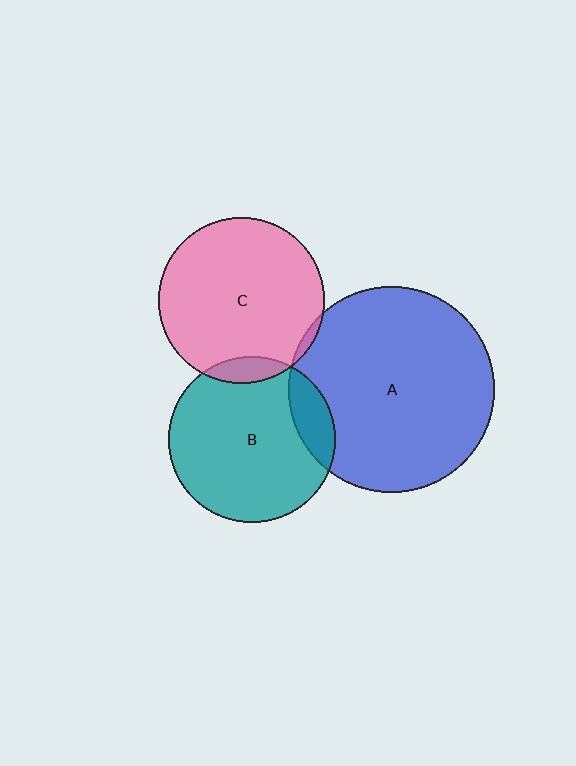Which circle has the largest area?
Circle A (blue).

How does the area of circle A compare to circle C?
Approximately 1.5 times.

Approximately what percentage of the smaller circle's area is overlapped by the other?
Approximately 10%.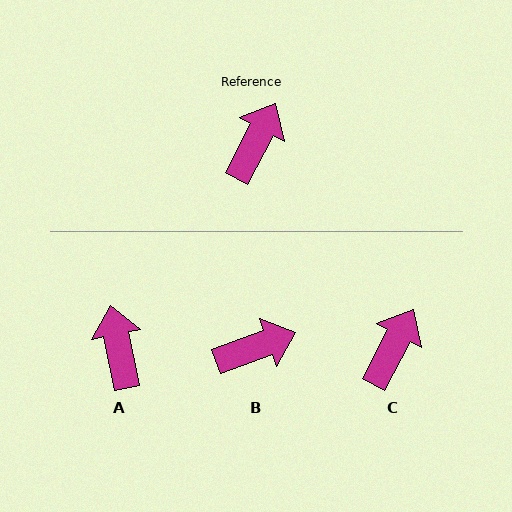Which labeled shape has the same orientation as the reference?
C.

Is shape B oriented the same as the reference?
No, it is off by about 42 degrees.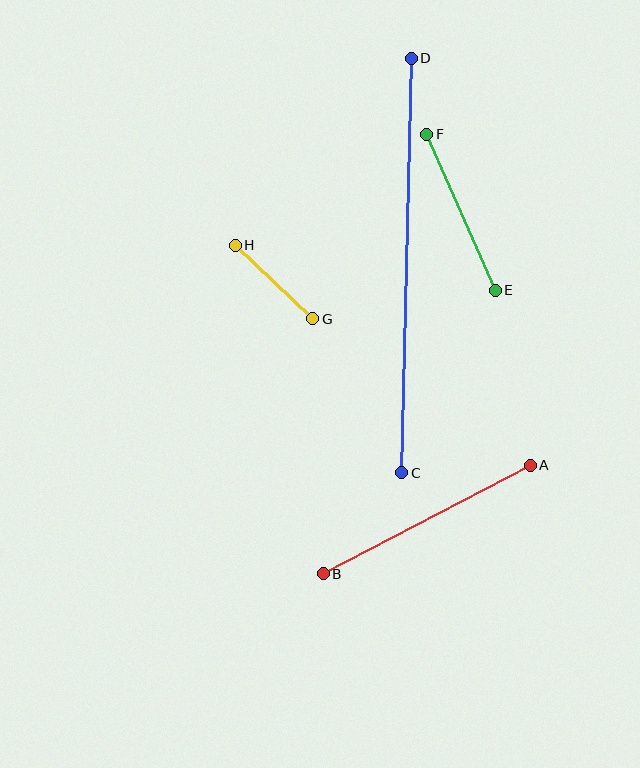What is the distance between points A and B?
The distance is approximately 233 pixels.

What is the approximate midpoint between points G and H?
The midpoint is at approximately (274, 282) pixels.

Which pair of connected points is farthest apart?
Points C and D are farthest apart.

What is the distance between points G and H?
The distance is approximately 107 pixels.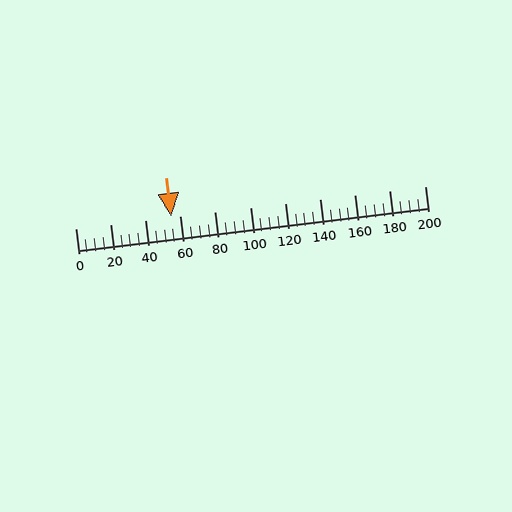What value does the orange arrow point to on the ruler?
The orange arrow points to approximately 55.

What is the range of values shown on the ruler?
The ruler shows values from 0 to 200.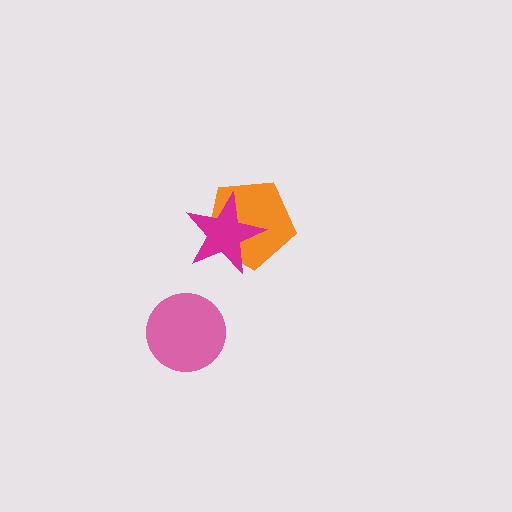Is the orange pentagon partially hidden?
Yes, it is partially covered by another shape.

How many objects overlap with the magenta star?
1 object overlaps with the magenta star.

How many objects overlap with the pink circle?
0 objects overlap with the pink circle.